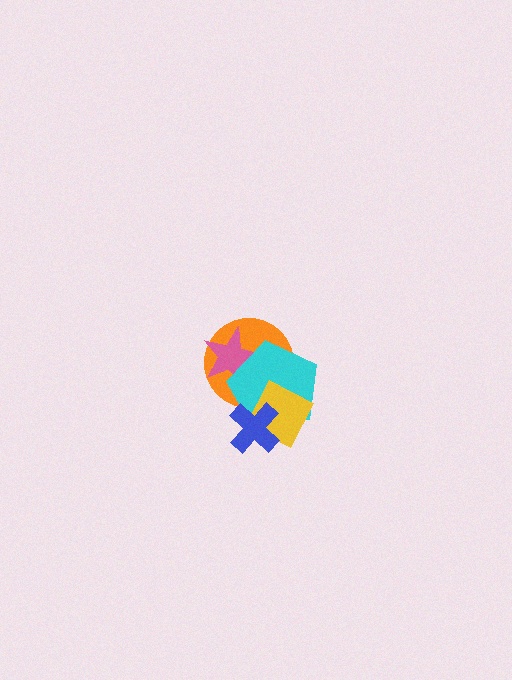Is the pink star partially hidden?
Yes, it is partially covered by another shape.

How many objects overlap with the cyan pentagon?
4 objects overlap with the cyan pentagon.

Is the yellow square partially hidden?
Yes, it is partially covered by another shape.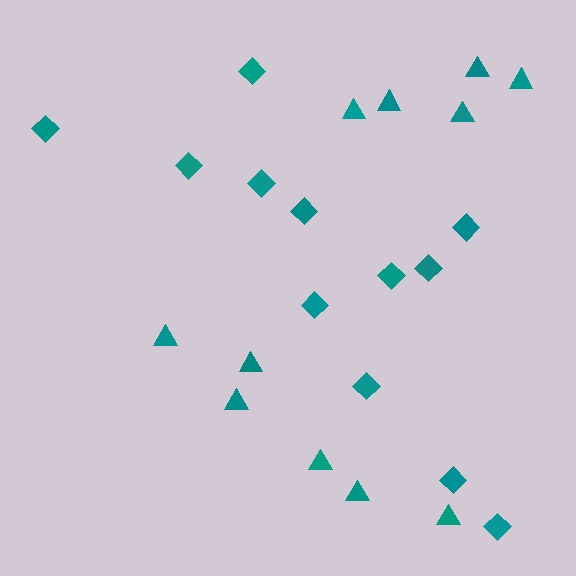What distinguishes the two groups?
There are 2 groups: one group of diamonds (12) and one group of triangles (11).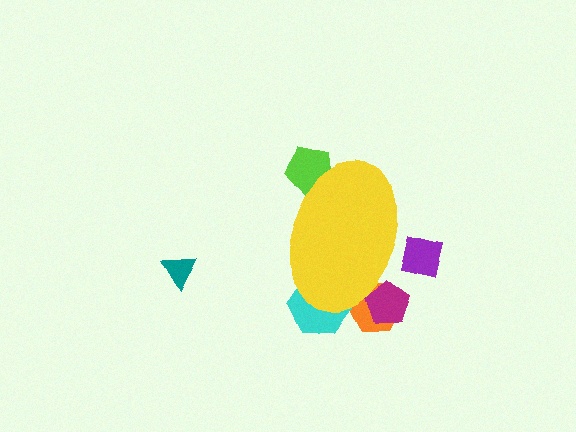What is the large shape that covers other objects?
A yellow ellipse.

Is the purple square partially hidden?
Yes, the purple square is partially hidden behind the yellow ellipse.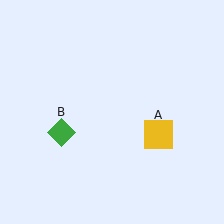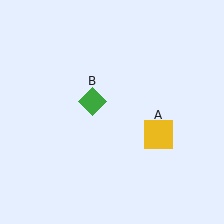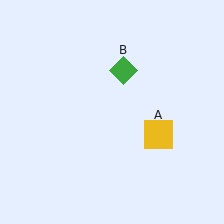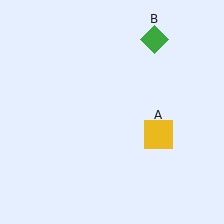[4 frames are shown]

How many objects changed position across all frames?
1 object changed position: green diamond (object B).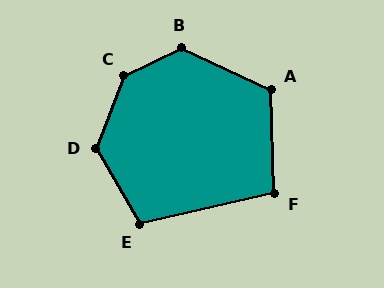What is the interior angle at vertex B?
Approximately 130 degrees (obtuse).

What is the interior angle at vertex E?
Approximately 107 degrees (obtuse).